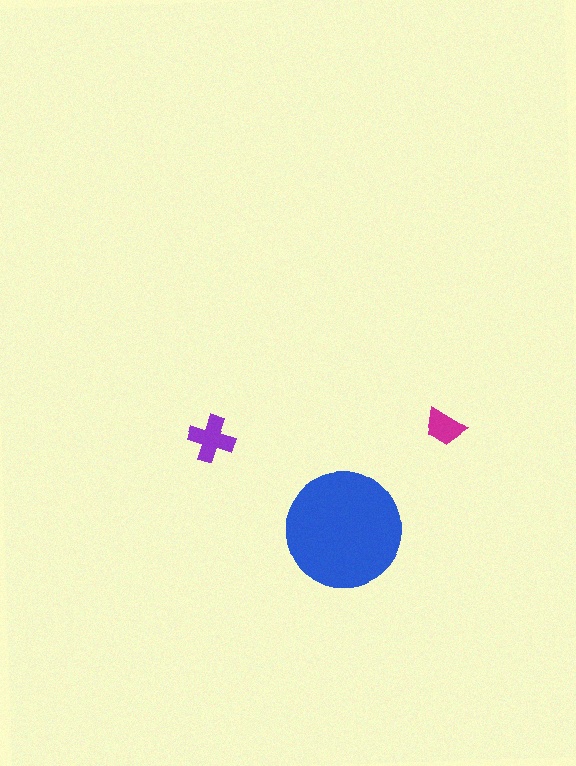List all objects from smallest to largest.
The magenta trapezoid, the purple cross, the blue circle.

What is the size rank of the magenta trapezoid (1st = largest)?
3rd.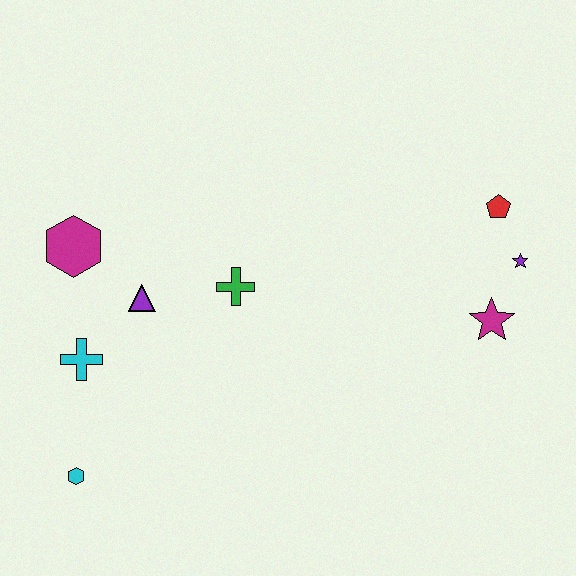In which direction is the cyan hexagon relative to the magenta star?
The cyan hexagon is to the left of the magenta star.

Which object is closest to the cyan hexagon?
The cyan cross is closest to the cyan hexagon.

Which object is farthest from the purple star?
The cyan hexagon is farthest from the purple star.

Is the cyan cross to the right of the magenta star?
No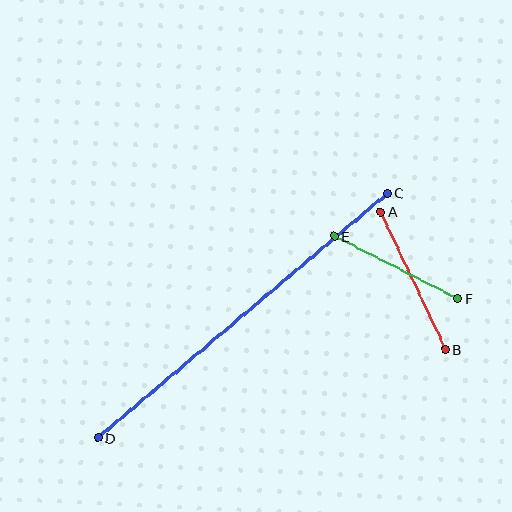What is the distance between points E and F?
The distance is approximately 139 pixels.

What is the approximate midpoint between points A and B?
The midpoint is at approximately (413, 281) pixels.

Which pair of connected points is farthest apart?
Points C and D are farthest apart.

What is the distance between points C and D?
The distance is approximately 379 pixels.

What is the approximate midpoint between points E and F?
The midpoint is at approximately (396, 268) pixels.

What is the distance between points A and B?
The distance is approximately 152 pixels.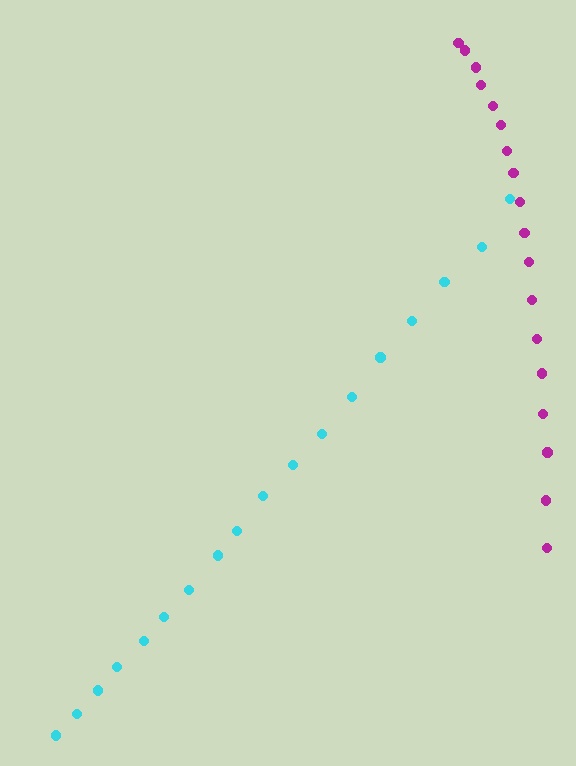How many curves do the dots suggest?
There are 2 distinct paths.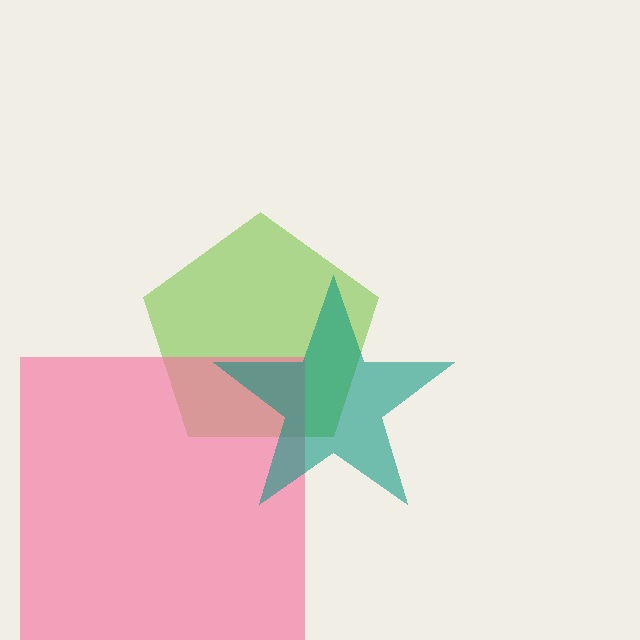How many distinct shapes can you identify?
There are 3 distinct shapes: a lime pentagon, a pink square, a teal star.